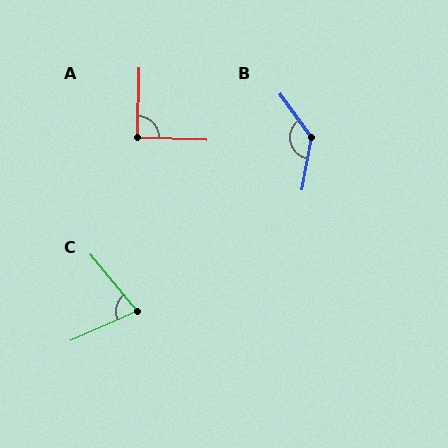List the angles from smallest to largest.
C (74°), A (91°), B (134°).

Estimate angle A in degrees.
Approximately 91 degrees.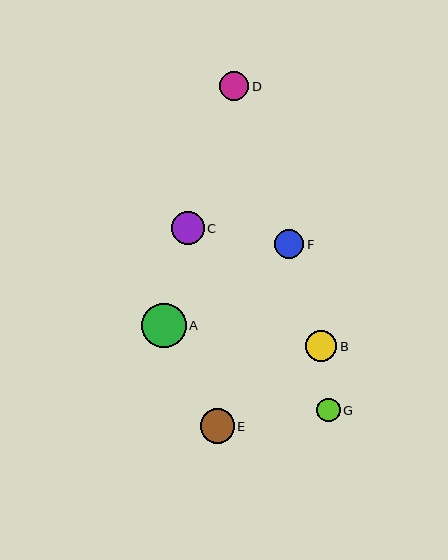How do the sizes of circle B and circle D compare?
Circle B and circle D are approximately the same size.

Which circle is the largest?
Circle A is the largest with a size of approximately 45 pixels.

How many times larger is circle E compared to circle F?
Circle E is approximately 1.2 times the size of circle F.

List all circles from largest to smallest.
From largest to smallest: A, E, C, B, D, F, G.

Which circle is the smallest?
Circle G is the smallest with a size of approximately 24 pixels.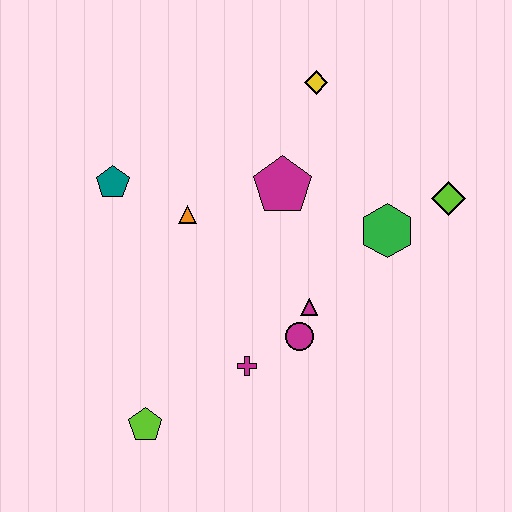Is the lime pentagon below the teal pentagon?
Yes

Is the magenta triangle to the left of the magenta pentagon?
No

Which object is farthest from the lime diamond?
The lime pentagon is farthest from the lime diamond.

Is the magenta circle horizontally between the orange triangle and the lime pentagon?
No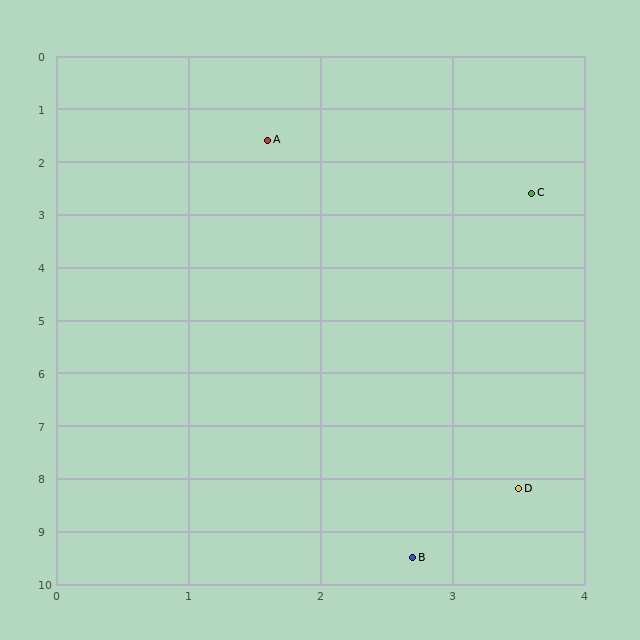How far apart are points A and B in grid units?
Points A and B are about 8.0 grid units apart.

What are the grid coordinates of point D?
Point D is at approximately (3.5, 8.2).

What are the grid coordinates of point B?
Point B is at approximately (2.7, 9.5).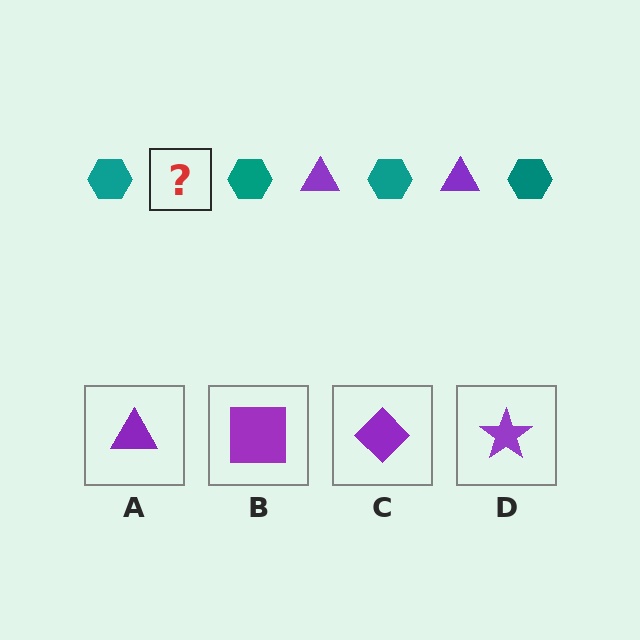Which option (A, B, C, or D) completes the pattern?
A.